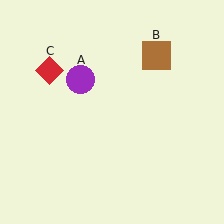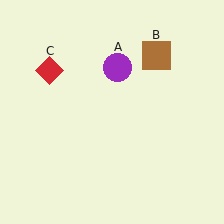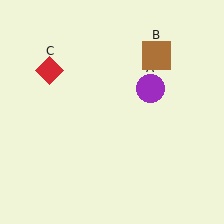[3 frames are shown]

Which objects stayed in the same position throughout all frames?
Brown square (object B) and red diamond (object C) remained stationary.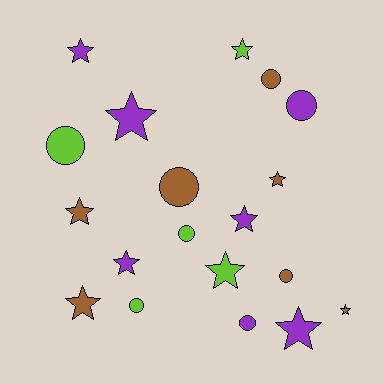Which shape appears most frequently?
Star, with 11 objects.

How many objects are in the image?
There are 19 objects.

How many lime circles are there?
There are 3 lime circles.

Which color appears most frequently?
Brown, with 7 objects.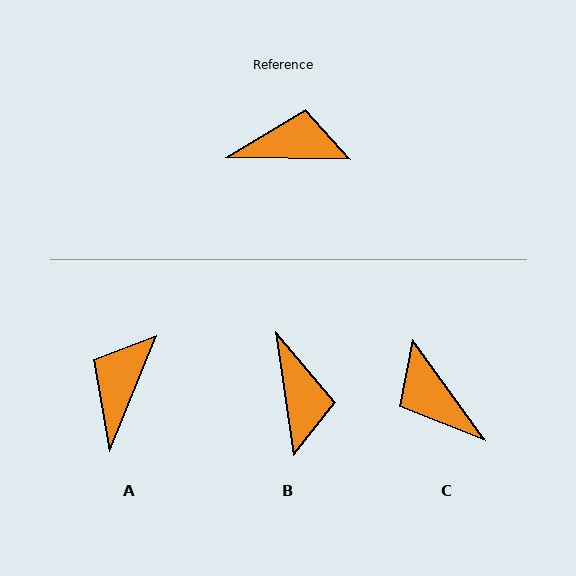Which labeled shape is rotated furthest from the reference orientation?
C, about 127 degrees away.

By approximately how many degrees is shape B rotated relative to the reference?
Approximately 80 degrees clockwise.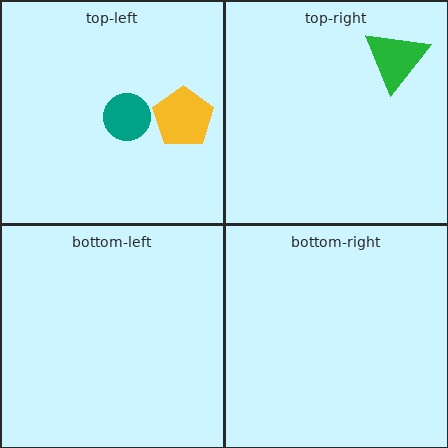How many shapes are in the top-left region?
2.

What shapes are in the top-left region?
The teal circle, the yellow pentagon.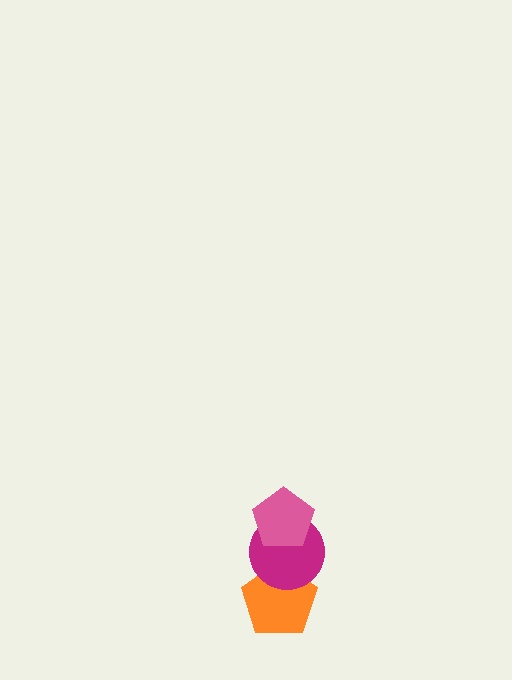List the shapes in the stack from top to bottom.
From top to bottom: the pink pentagon, the magenta circle, the orange pentagon.